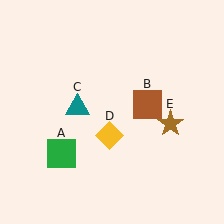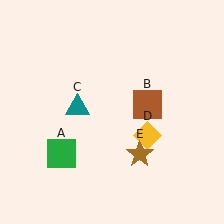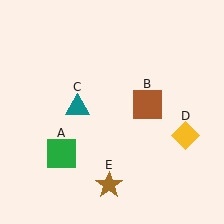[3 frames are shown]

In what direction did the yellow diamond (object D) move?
The yellow diamond (object D) moved right.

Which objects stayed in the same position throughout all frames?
Green square (object A) and brown square (object B) and teal triangle (object C) remained stationary.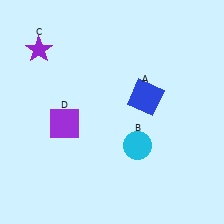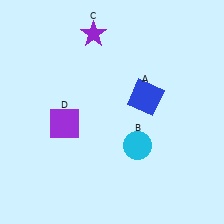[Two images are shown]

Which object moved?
The purple star (C) moved right.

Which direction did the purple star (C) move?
The purple star (C) moved right.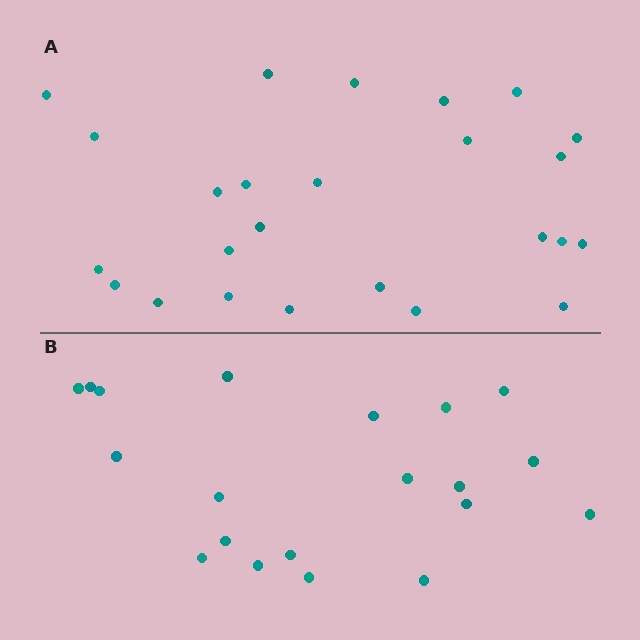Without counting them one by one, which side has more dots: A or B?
Region A (the top region) has more dots.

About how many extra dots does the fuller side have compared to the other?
Region A has about 5 more dots than region B.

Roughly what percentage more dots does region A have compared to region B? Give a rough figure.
About 25% more.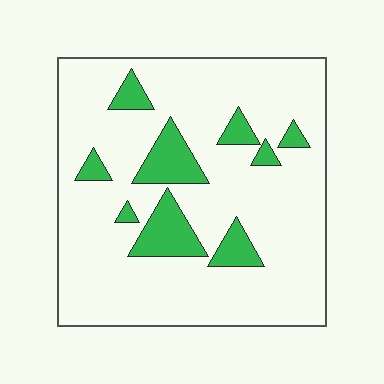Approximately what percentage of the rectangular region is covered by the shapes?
Approximately 15%.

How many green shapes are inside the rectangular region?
9.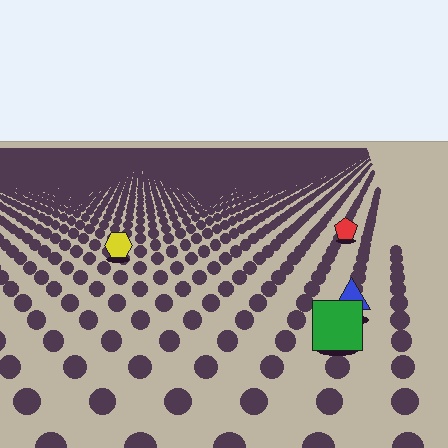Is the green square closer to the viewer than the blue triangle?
Yes. The green square is closer — you can tell from the texture gradient: the ground texture is coarser near it.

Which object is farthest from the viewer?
The red pentagon is farthest from the viewer. It appears smaller and the ground texture around it is denser.